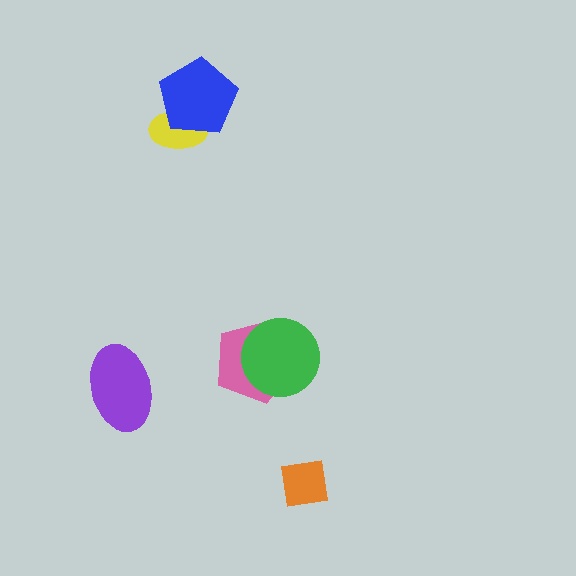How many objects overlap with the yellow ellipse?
1 object overlaps with the yellow ellipse.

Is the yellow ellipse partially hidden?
Yes, it is partially covered by another shape.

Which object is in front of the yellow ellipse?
The blue pentagon is in front of the yellow ellipse.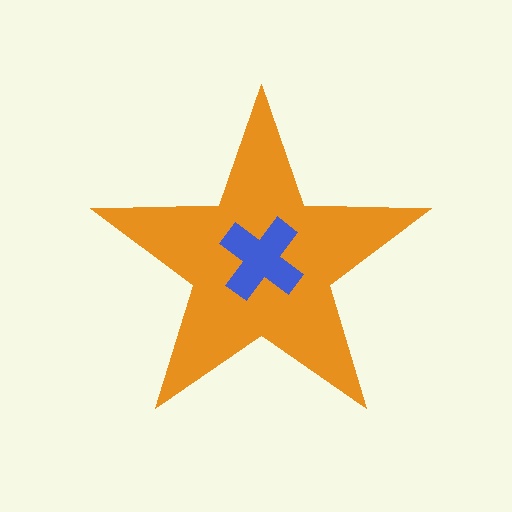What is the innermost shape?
The blue cross.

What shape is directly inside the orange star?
The blue cross.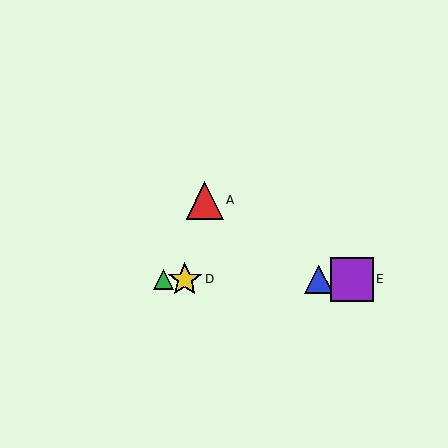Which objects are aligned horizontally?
Objects B, C, D, E are aligned horizontally.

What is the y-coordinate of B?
Object B is at y≈279.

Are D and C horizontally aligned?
Yes, both are at y≈279.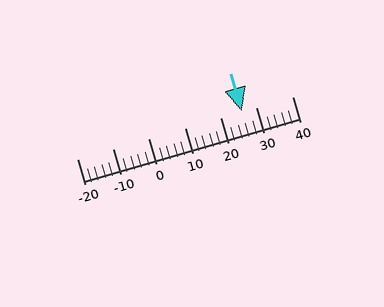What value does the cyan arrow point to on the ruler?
The cyan arrow points to approximately 26.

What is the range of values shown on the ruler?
The ruler shows values from -20 to 40.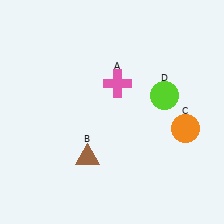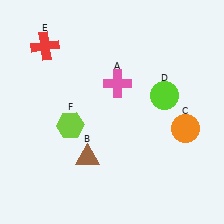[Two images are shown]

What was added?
A red cross (E), a lime hexagon (F) were added in Image 2.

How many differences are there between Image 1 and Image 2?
There are 2 differences between the two images.